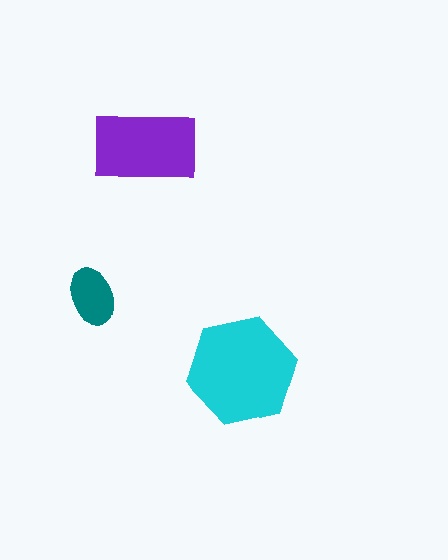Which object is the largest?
The cyan hexagon.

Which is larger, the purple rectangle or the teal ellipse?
The purple rectangle.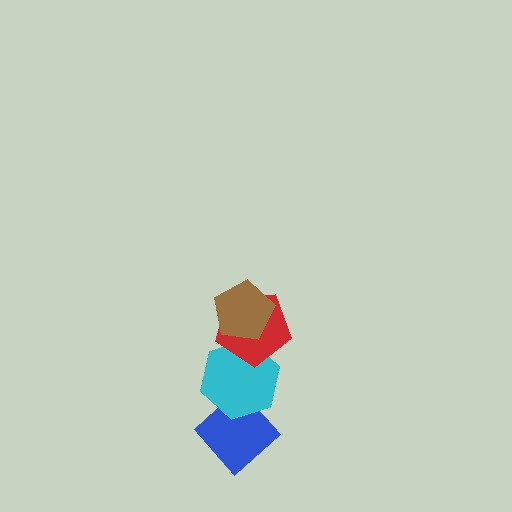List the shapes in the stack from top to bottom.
From top to bottom: the brown pentagon, the red pentagon, the cyan hexagon, the blue diamond.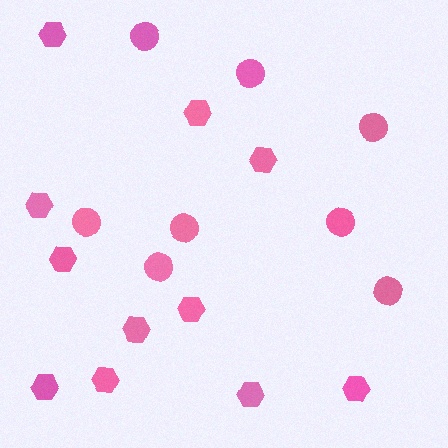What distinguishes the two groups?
There are 2 groups: one group of circles (8) and one group of hexagons (11).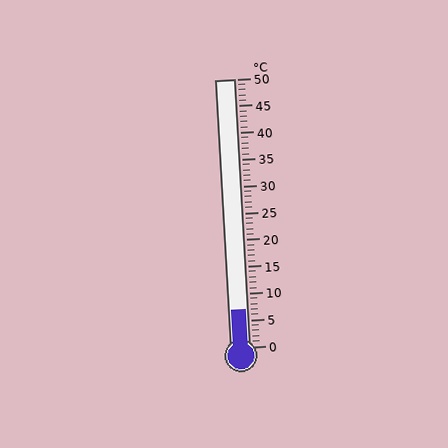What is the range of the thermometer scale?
The thermometer scale ranges from 0°C to 50°C.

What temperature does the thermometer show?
The thermometer shows approximately 7°C.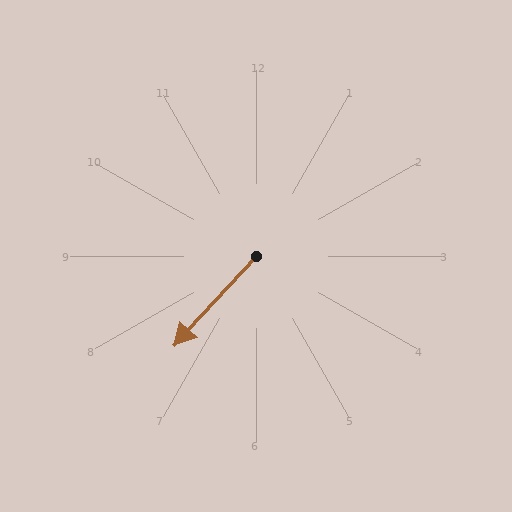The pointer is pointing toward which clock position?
Roughly 7 o'clock.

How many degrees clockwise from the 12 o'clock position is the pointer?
Approximately 223 degrees.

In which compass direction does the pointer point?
Southwest.